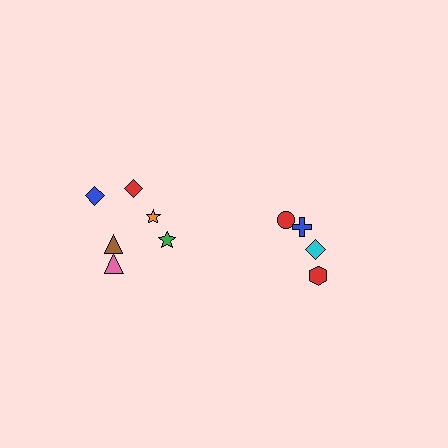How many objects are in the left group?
There are 6 objects.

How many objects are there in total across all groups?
There are 10 objects.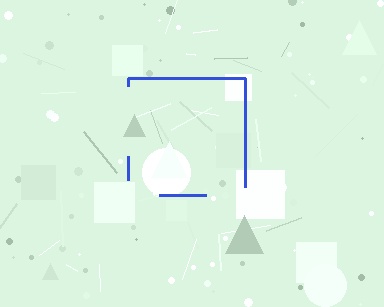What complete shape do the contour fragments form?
The contour fragments form a square.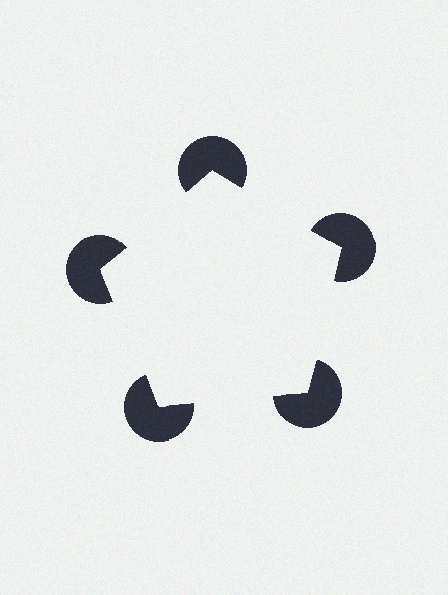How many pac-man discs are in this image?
There are 5 — one at each vertex of the illusory pentagon.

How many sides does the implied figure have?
5 sides.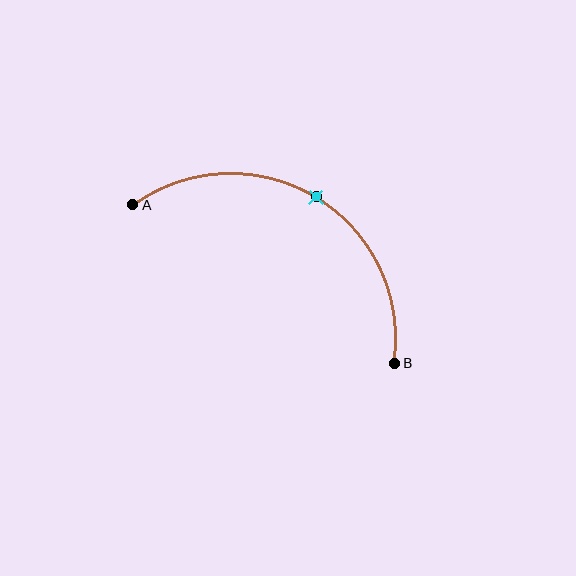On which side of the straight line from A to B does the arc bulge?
The arc bulges above the straight line connecting A and B.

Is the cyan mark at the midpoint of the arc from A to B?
Yes. The cyan mark lies on the arc at equal arc-length from both A and B — it is the arc midpoint.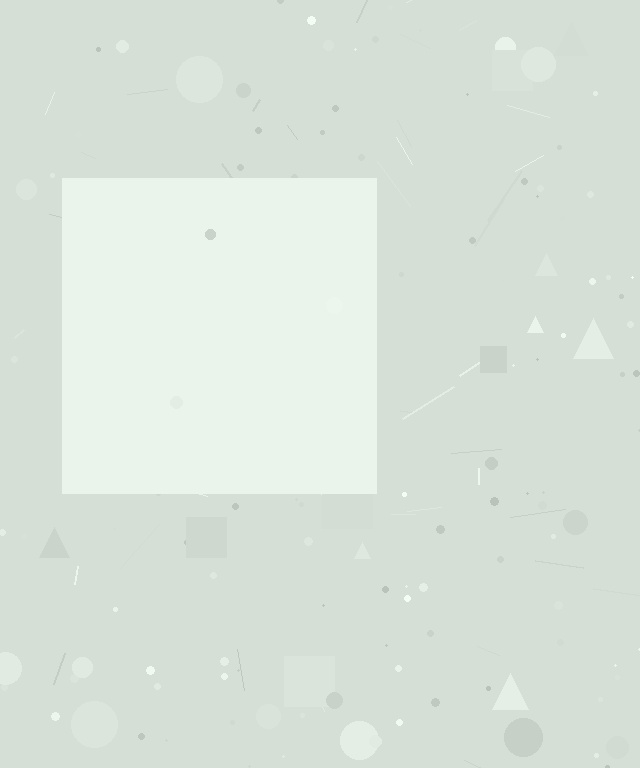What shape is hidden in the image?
A square is hidden in the image.